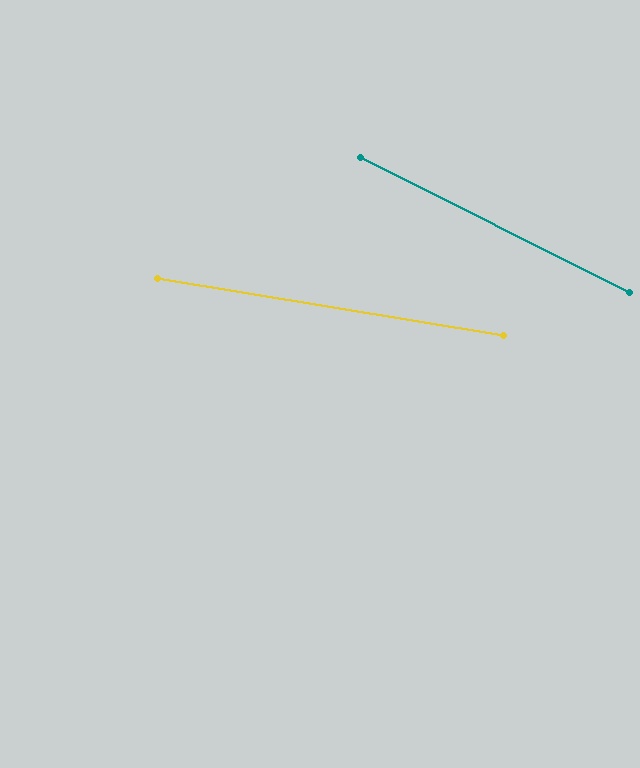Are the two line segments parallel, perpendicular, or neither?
Neither parallel nor perpendicular — they differ by about 17°.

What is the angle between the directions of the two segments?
Approximately 17 degrees.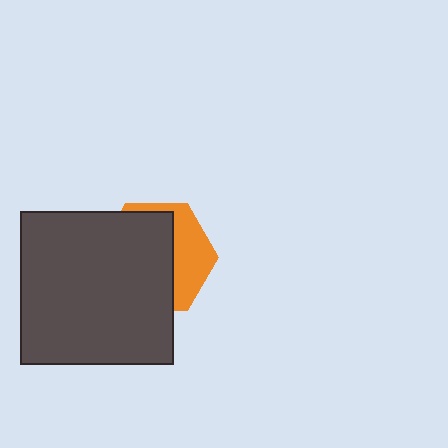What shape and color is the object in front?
The object in front is a dark gray square.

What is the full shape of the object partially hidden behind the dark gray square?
The partially hidden object is an orange hexagon.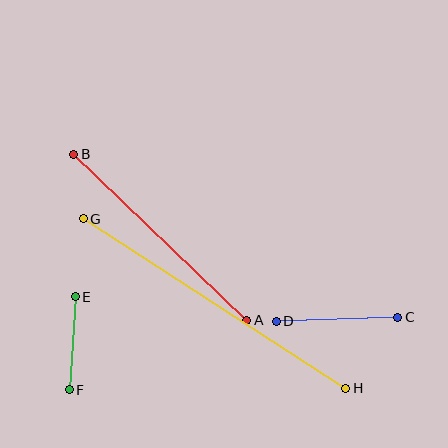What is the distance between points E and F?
The distance is approximately 93 pixels.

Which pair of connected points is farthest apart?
Points G and H are farthest apart.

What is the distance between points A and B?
The distance is approximately 240 pixels.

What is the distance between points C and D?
The distance is approximately 121 pixels.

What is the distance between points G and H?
The distance is approximately 312 pixels.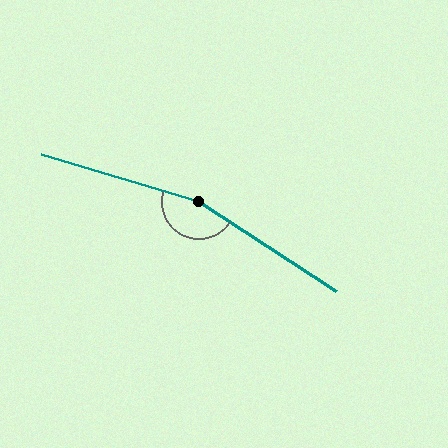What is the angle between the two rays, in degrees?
Approximately 164 degrees.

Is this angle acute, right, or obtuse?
It is obtuse.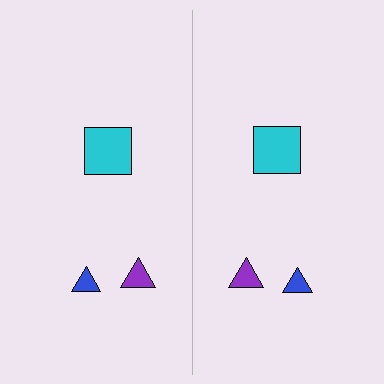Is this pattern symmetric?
Yes, this pattern has bilateral (reflection) symmetry.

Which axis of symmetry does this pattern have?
The pattern has a vertical axis of symmetry running through the center of the image.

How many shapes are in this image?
There are 6 shapes in this image.